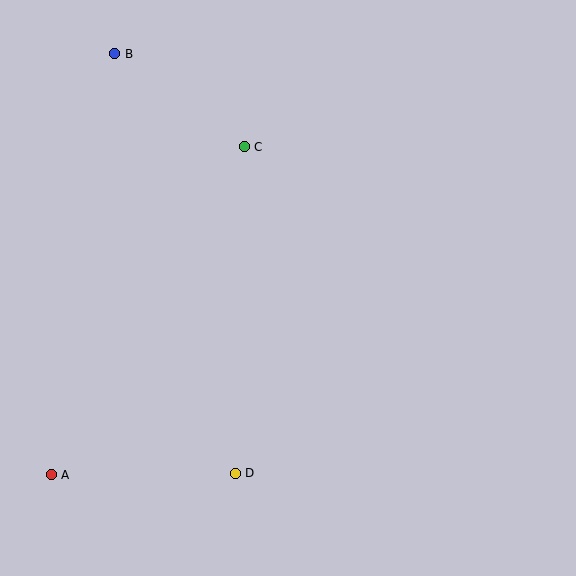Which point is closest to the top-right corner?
Point C is closest to the top-right corner.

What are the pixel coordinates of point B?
Point B is at (115, 54).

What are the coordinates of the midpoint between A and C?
The midpoint between A and C is at (148, 311).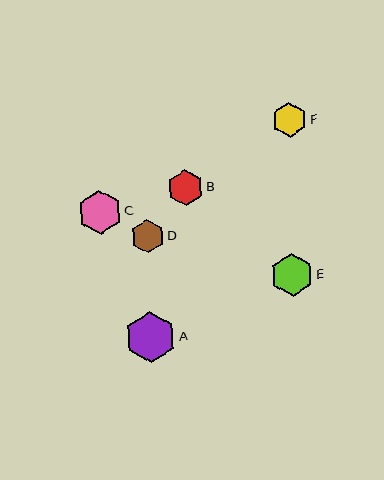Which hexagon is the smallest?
Hexagon D is the smallest with a size of approximately 33 pixels.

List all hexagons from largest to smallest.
From largest to smallest: A, C, E, B, F, D.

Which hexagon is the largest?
Hexagon A is the largest with a size of approximately 51 pixels.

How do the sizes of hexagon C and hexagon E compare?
Hexagon C and hexagon E are approximately the same size.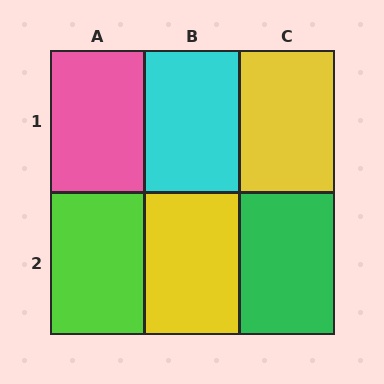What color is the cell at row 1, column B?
Cyan.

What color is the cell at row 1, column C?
Yellow.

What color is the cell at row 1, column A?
Pink.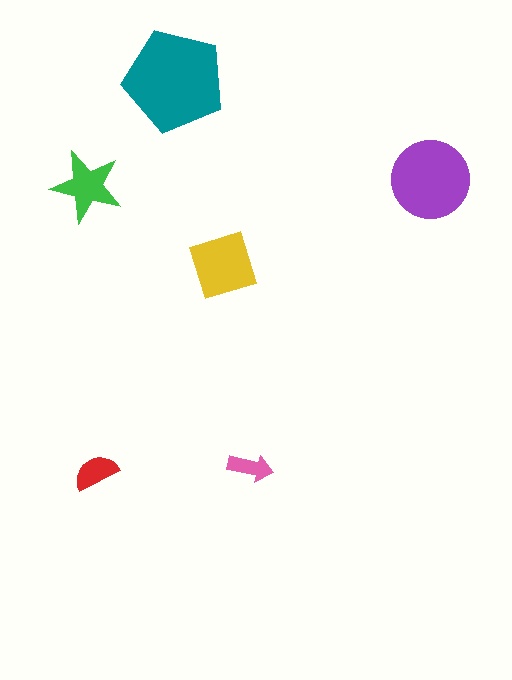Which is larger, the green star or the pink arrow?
The green star.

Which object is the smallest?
The pink arrow.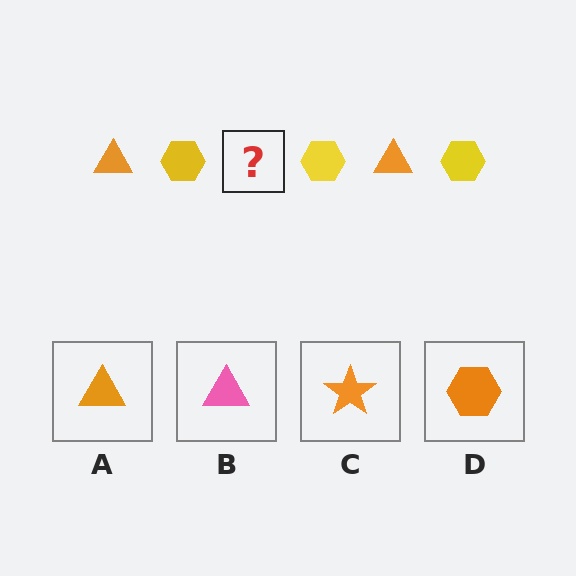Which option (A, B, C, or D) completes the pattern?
A.